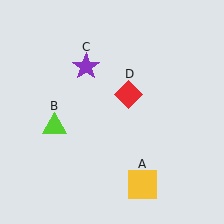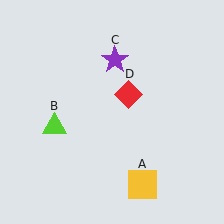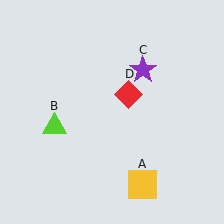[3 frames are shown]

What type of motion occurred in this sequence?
The purple star (object C) rotated clockwise around the center of the scene.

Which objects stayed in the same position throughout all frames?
Yellow square (object A) and lime triangle (object B) and red diamond (object D) remained stationary.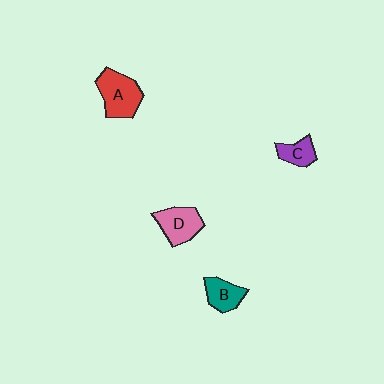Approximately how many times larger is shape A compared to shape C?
Approximately 1.9 times.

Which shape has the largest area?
Shape A (red).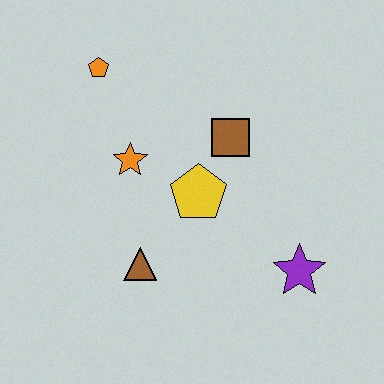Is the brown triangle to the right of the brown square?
No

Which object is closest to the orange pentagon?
The orange star is closest to the orange pentagon.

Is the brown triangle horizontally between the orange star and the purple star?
Yes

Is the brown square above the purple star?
Yes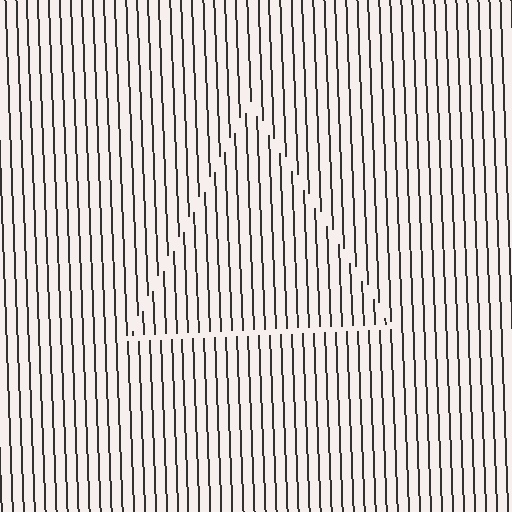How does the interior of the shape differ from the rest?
The interior of the shape contains the same grating, shifted by half a period — the contour is defined by the phase discontinuity where line-ends from the inner and outer gratings abut.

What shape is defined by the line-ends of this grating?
An illusory triangle. The interior of the shape contains the same grating, shifted by half a period — the contour is defined by the phase discontinuity where line-ends from the inner and outer gratings abut.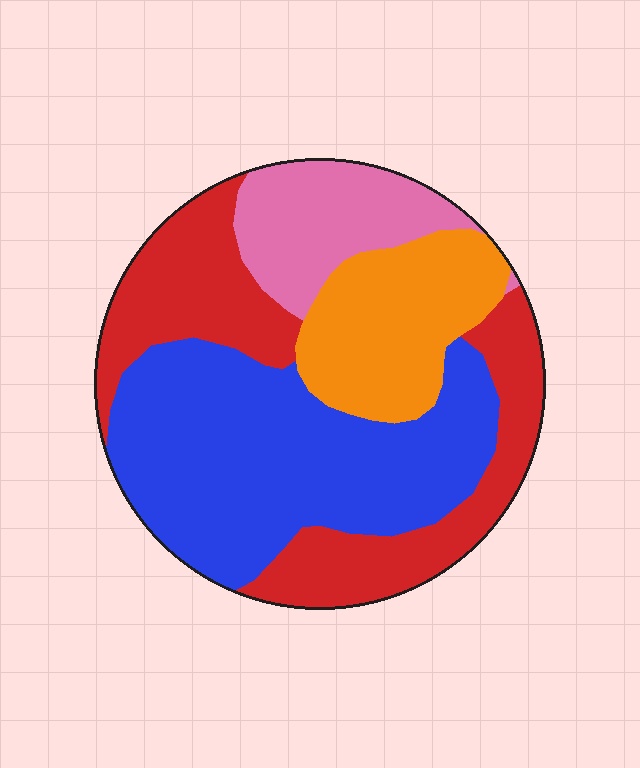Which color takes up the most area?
Blue, at roughly 40%.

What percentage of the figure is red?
Red covers about 30% of the figure.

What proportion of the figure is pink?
Pink covers around 15% of the figure.